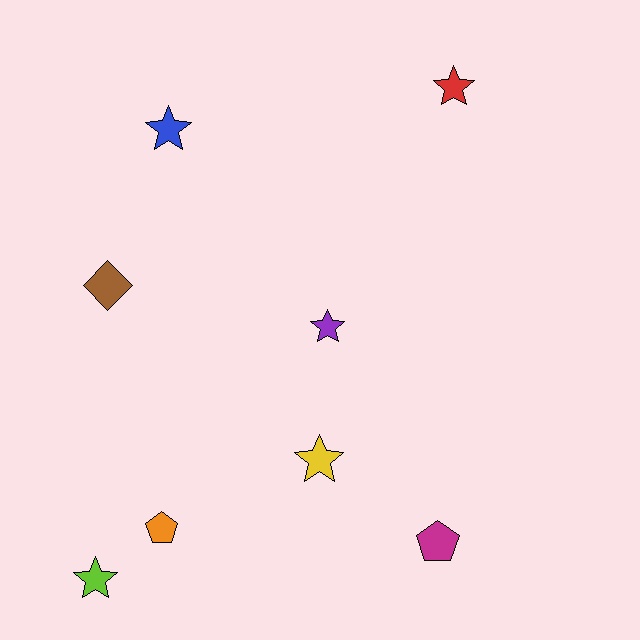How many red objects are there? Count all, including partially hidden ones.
There is 1 red object.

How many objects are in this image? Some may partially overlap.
There are 8 objects.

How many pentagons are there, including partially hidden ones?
There are 2 pentagons.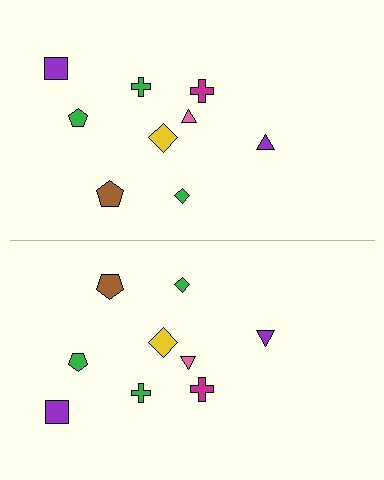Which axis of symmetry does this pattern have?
The pattern has a horizontal axis of symmetry running through the center of the image.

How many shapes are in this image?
There are 18 shapes in this image.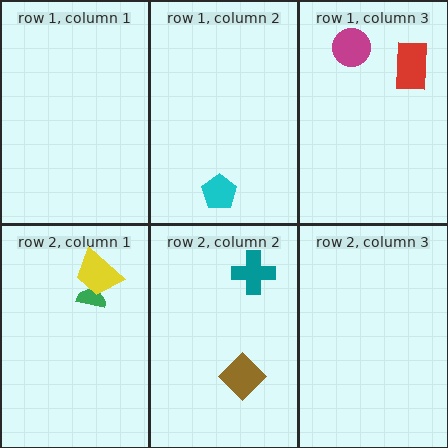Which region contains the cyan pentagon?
The row 1, column 2 region.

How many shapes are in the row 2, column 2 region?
2.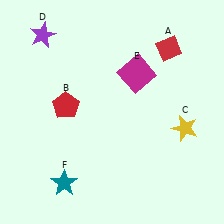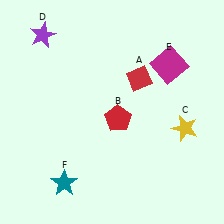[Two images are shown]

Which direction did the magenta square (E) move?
The magenta square (E) moved right.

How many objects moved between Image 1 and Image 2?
3 objects moved between the two images.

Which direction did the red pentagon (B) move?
The red pentagon (B) moved right.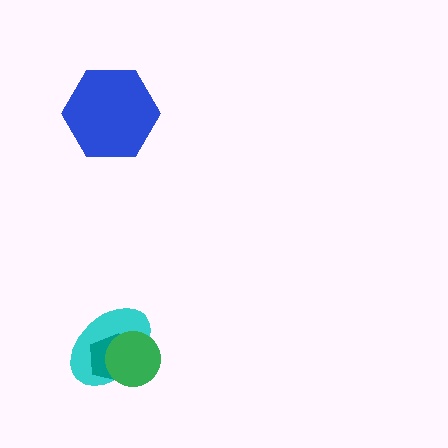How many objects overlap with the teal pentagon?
2 objects overlap with the teal pentagon.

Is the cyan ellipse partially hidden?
Yes, it is partially covered by another shape.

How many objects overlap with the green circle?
2 objects overlap with the green circle.